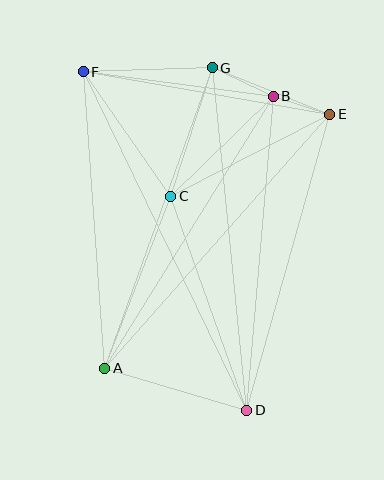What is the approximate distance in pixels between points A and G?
The distance between A and G is approximately 319 pixels.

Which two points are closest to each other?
Points B and E are closest to each other.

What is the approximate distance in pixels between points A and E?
The distance between A and E is approximately 340 pixels.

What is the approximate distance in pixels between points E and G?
The distance between E and G is approximately 126 pixels.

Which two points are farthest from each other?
Points D and F are farthest from each other.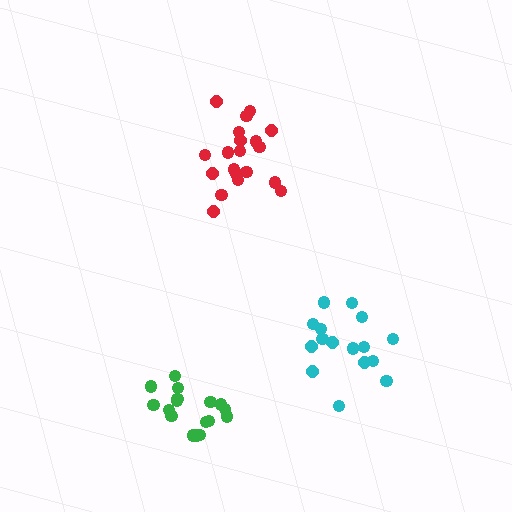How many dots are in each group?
Group 1: 20 dots, Group 2: 16 dots, Group 3: 18 dots (54 total).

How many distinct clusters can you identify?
There are 3 distinct clusters.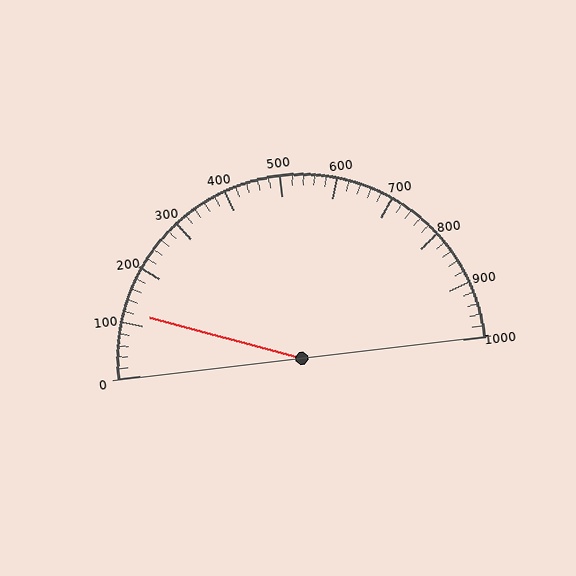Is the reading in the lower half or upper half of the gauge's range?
The reading is in the lower half of the range (0 to 1000).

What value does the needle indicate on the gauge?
The needle indicates approximately 120.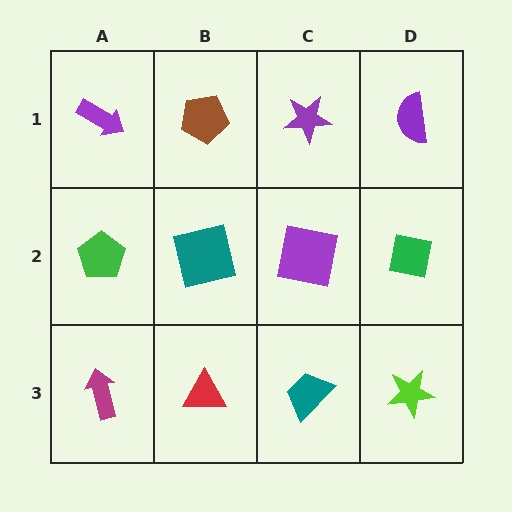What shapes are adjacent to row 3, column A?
A green pentagon (row 2, column A), a red triangle (row 3, column B).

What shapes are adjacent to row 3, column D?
A green square (row 2, column D), a teal trapezoid (row 3, column C).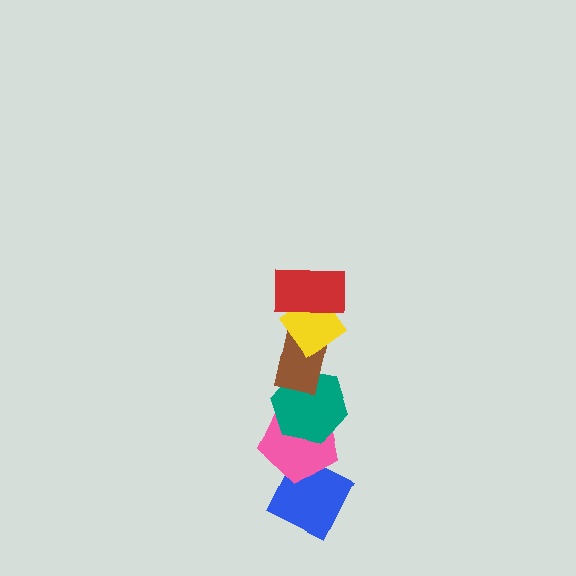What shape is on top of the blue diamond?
The pink pentagon is on top of the blue diamond.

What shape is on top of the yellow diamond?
The red rectangle is on top of the yellow diamond.